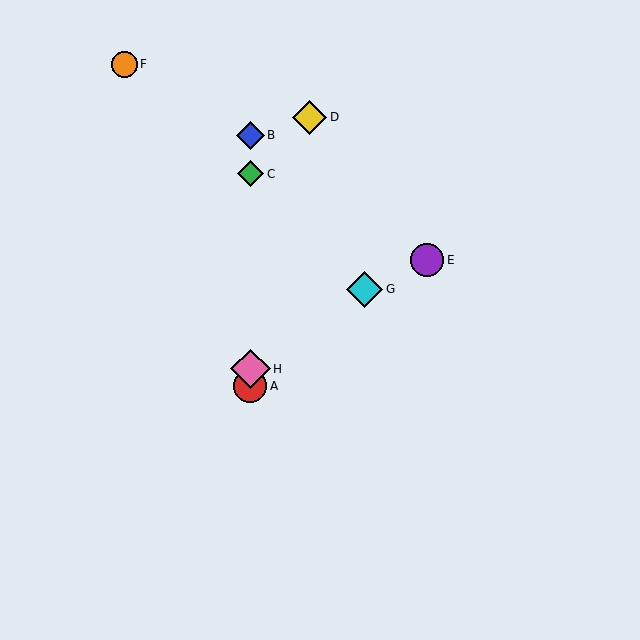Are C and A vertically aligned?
Yes, both are at x≈250.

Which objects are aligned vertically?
Objects A, B, C, H are aligned vertically.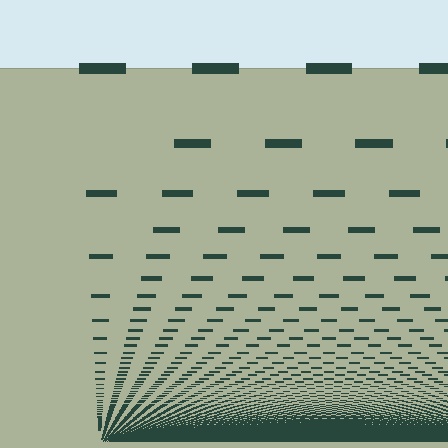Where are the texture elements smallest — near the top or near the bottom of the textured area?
Near the bottom.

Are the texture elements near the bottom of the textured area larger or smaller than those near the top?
Smaller. The gradient is inverted — elements near the bottom are smaller and denser.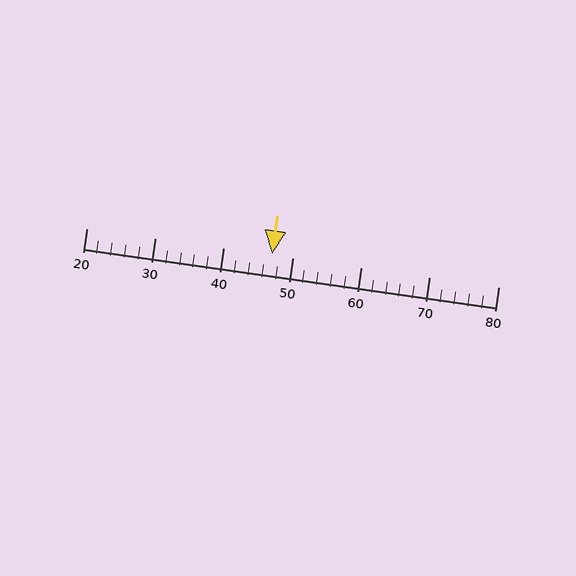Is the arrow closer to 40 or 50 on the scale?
The arrow is closer to 50.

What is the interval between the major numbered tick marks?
The major tick marks are spaced 10 units apart.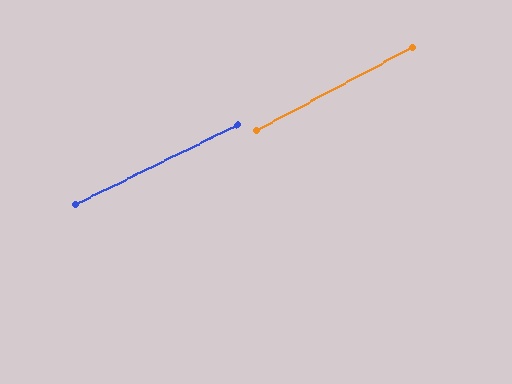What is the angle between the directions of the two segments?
Approximately 2 degrees.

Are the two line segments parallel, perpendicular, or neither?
Parallel — their directions differ by only 1.9°.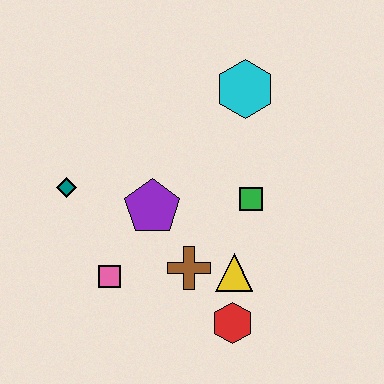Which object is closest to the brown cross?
The yellow triangle is closest to the brown cross.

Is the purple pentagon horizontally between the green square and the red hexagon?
No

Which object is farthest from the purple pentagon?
The cyan hexagon is farthest from the purple pentagon.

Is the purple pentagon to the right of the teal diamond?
Yes